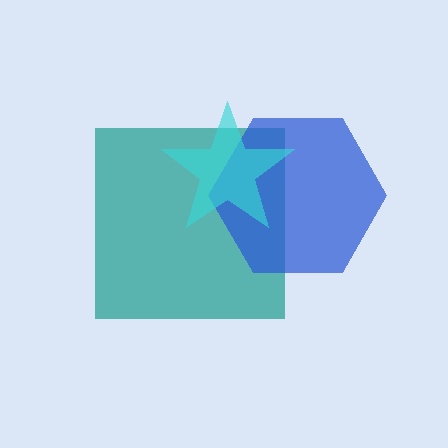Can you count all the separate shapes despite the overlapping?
Yes, there are 3 separate shapes.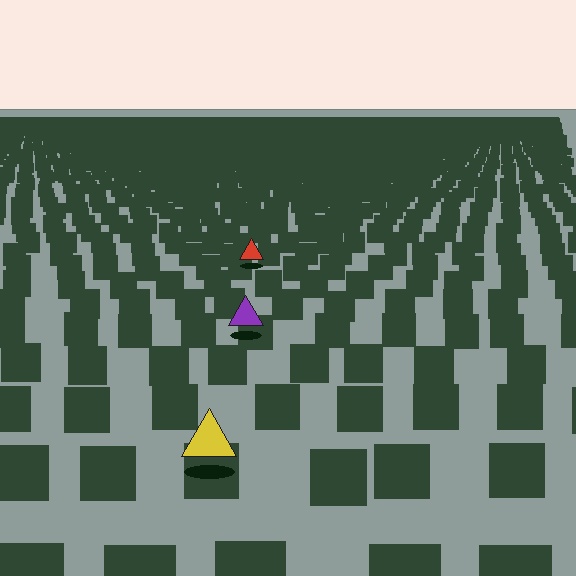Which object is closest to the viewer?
The yellow triangle is closest. The texture marks near it are larger and more spread out.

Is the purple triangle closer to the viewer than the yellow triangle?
No. The yellow triangle is closer — you can tell from the texture gradient: the ground texture is coarser near it.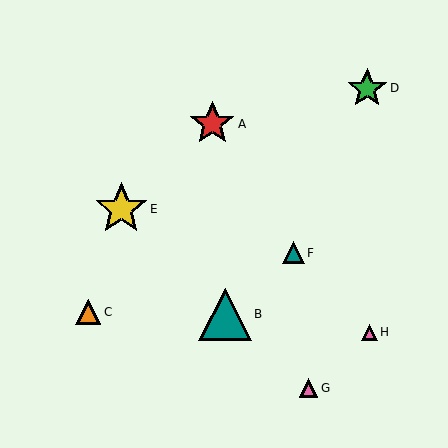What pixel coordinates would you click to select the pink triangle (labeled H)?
Click at (369, 332) to select the pink triangle H.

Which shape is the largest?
The teal triangle (labeled B) is the largest.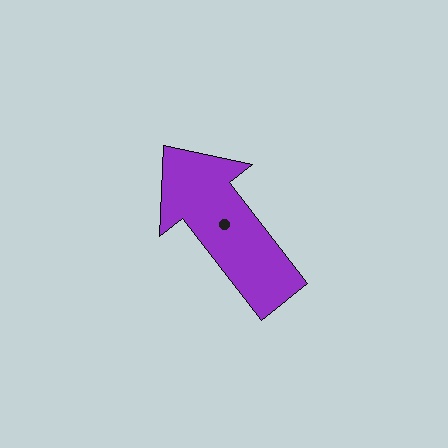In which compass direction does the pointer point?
Northwest.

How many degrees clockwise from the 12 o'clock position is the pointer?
Approximately 322 degrees.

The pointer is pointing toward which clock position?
Roughly 11 o'clock.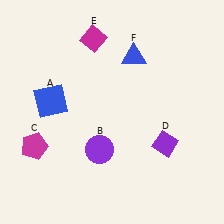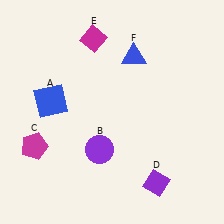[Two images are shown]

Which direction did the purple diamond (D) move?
The purple diamond (D) moved down.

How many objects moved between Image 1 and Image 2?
1 object moved between the two images.